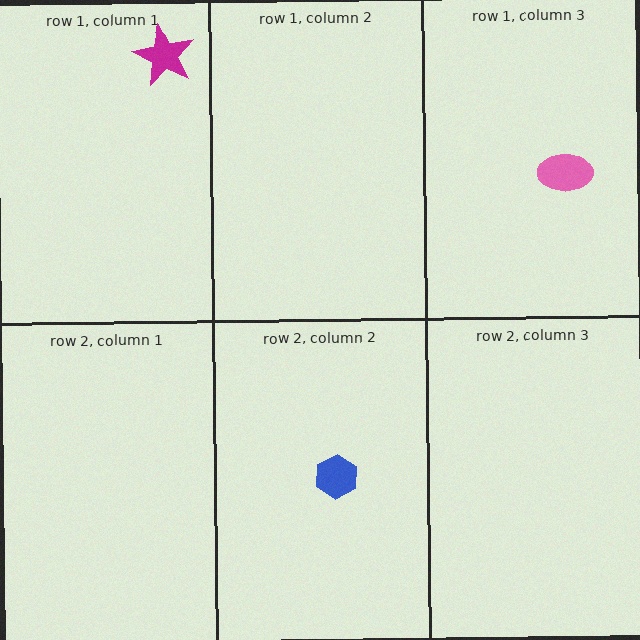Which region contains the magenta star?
The row 1, column 1 region.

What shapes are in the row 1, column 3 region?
The pink ellipse.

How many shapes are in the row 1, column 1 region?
1.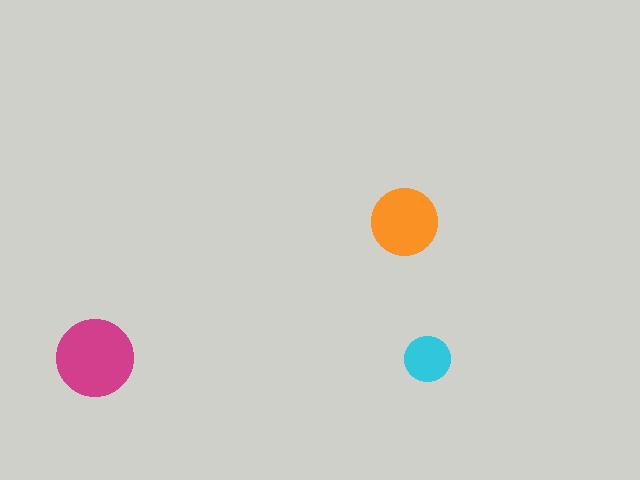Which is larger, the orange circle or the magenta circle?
The magenta one.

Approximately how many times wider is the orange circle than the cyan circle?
About 1.5 times wider.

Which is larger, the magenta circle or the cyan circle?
The magenta one.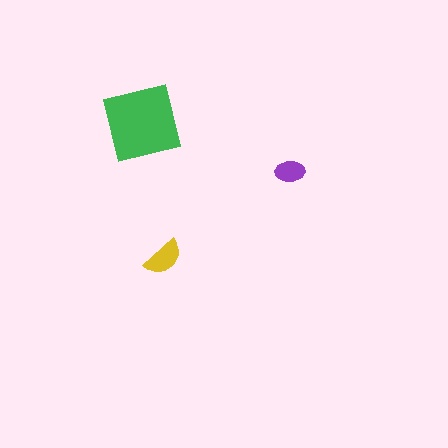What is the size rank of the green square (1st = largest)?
1st.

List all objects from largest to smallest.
The green square, the yellow semicircle, the purple ellipse.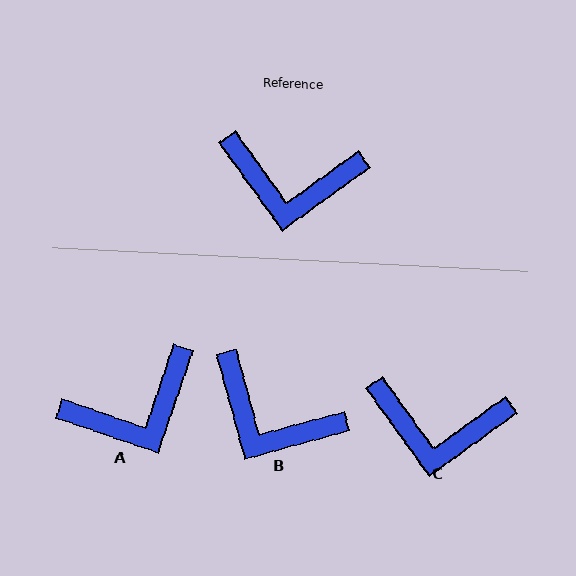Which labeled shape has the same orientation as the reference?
C.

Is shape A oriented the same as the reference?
No, it is off by about 35 degrees.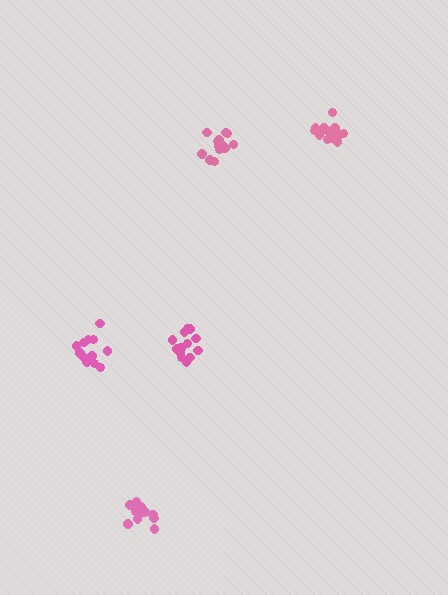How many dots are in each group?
Group 1: 13 dots, Group 2: 12 dots, Group 3: 12 dots, Group 4: 13 dots, Group 5: 14 dots (64 total).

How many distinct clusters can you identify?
There are 5 distinct clusters.